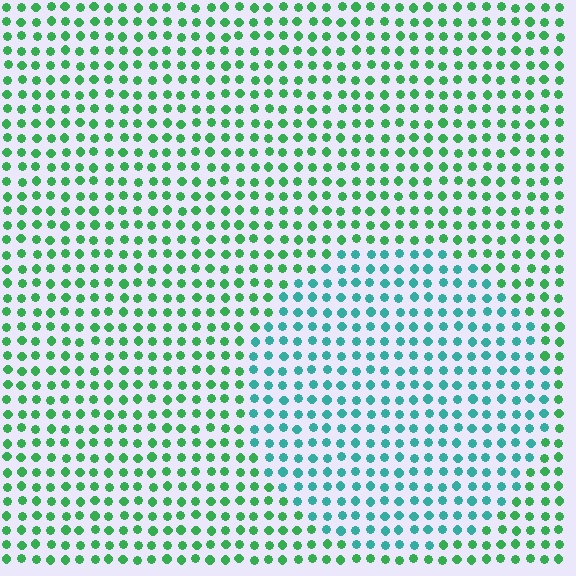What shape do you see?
I see a circle.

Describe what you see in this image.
The image is filled with small green elements in a uniform arrangement. A circle-shaped region is visible where the elements are tinted to a slightly different hue, forming a subtle color boundary.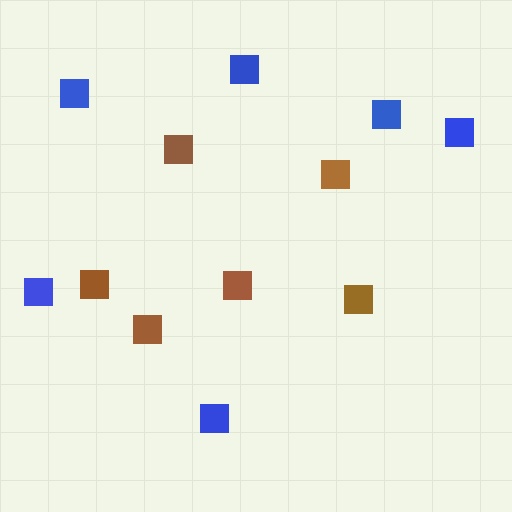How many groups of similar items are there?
There are 2 groups: one group of blue squares (6) and one group of brown squares (6).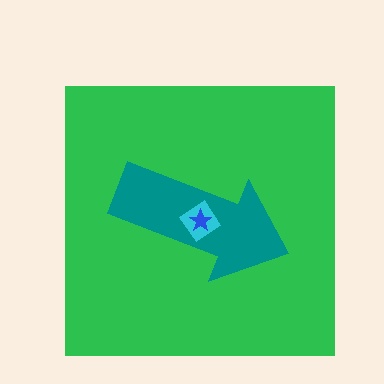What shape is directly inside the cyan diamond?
The blue star.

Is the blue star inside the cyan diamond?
Yes.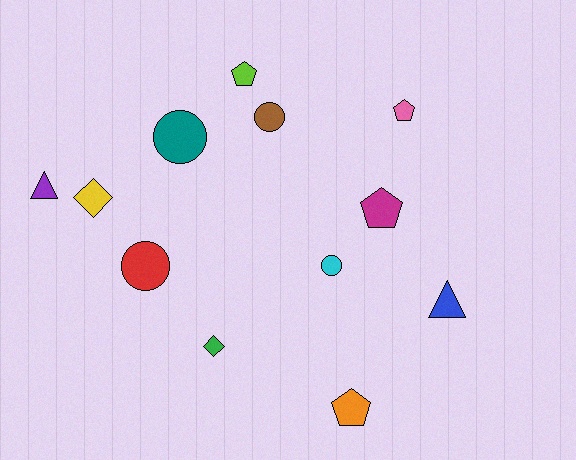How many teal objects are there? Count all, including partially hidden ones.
There is 1 teal object.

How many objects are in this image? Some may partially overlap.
There are 12 objects.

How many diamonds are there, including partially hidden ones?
There are 2 diamonds.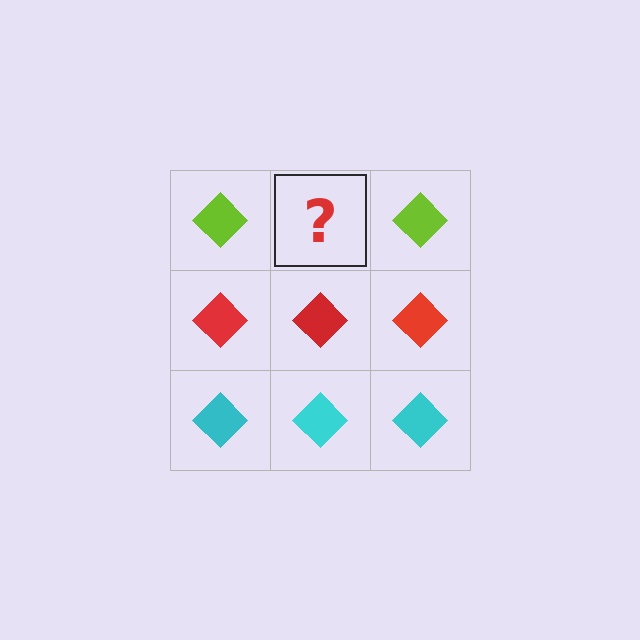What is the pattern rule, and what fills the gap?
The rule is that each row has a consistent color. The gap should be filled with a lime diamond.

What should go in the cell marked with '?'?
The missing cell should contain a lime diamond.